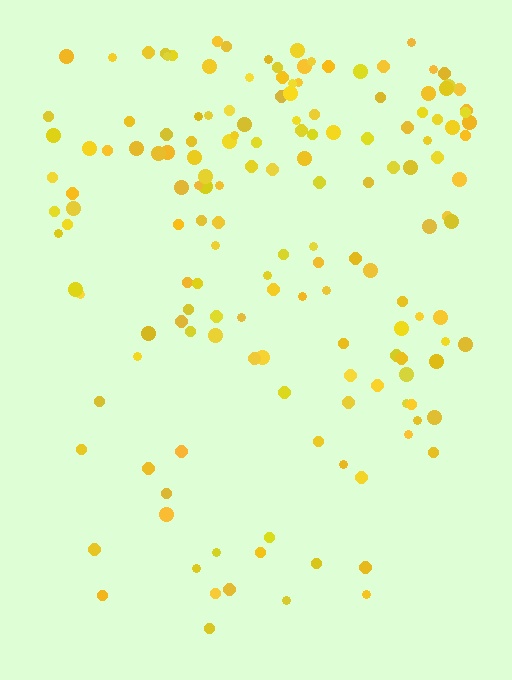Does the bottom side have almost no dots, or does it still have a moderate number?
Still a moderate number, just noticeably fewer than the top.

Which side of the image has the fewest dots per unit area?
The bottom.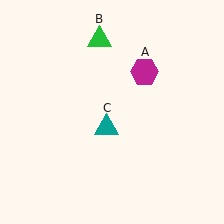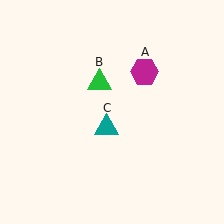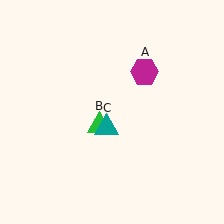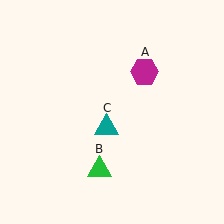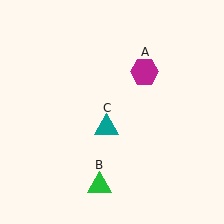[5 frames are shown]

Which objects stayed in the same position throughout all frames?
Magenta hexagon (object A) and teal triangle (object C) remained stationary.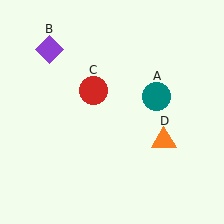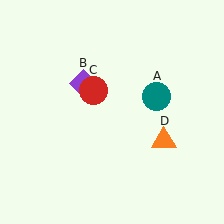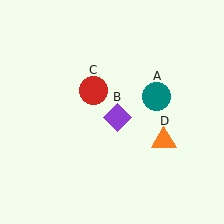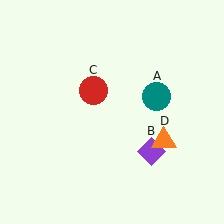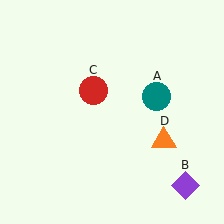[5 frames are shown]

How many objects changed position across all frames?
1 object changed position: purple diamond (object B).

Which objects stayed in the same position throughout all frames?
Teal circle (object A) and red circle (object C) and orange triangle (object D) remained stationary.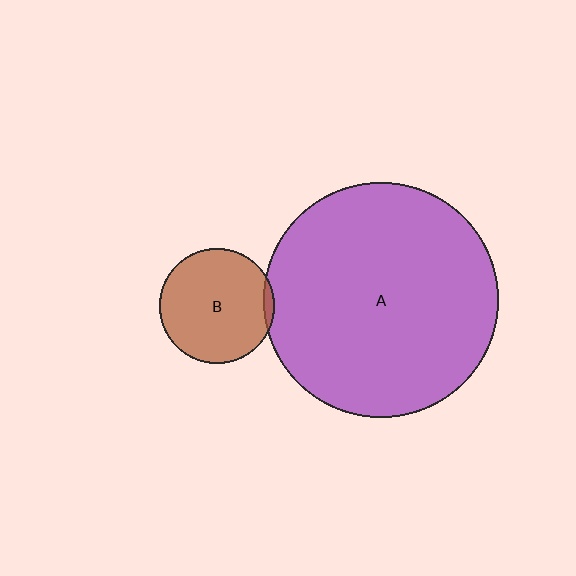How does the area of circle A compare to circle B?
Approximately 4.2 times.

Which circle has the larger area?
Circle A (purple).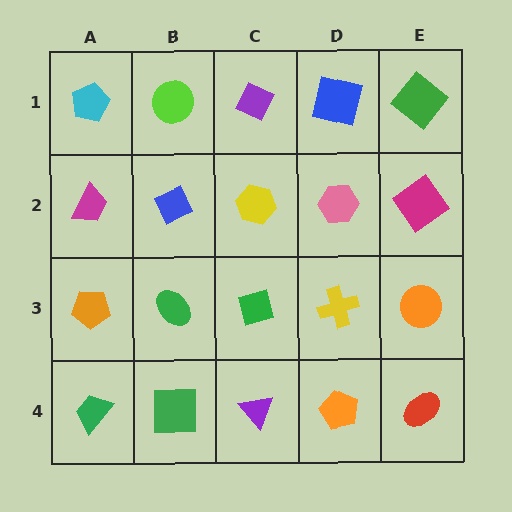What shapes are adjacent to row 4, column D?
A yellow cross (row 3, column D), a purple triangle (row 4, column C), a red ellipse (row 4, column E).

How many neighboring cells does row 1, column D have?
3.